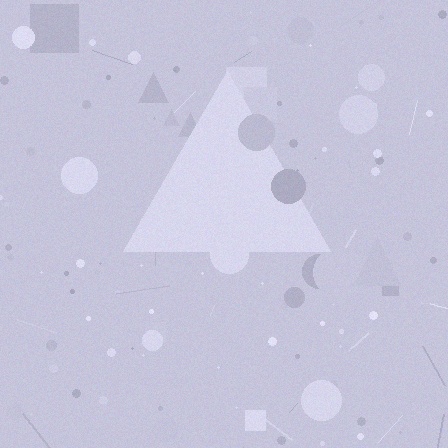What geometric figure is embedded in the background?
A triangle is embedded in the background.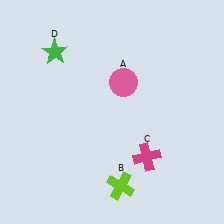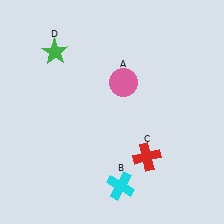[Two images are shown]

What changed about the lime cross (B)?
In Image 1, B is lime. In Image 2, it changed to cyan.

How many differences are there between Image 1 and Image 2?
There are 2 differences between the two images.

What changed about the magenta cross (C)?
In Image 1, C is magenta. In Image 2, it changed to red.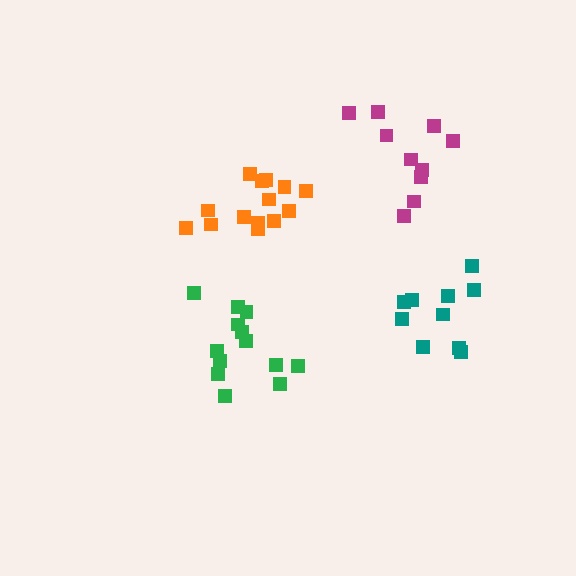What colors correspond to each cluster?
The clusters are colored: teal, orange, magenta, green.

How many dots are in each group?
Group 1: 10 dots, Group 2: 14 dots, Group 3: 10 dots, Group 4: 13 dots (47 total).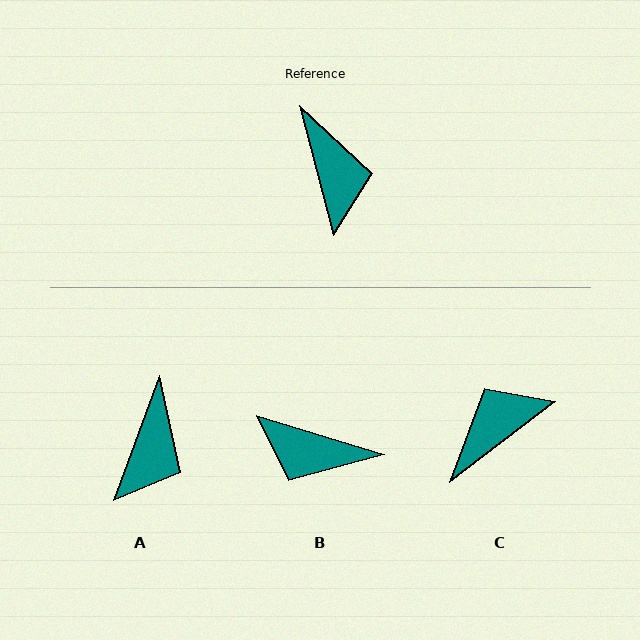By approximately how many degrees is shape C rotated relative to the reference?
Approximately 113 degrees counter-clockwise.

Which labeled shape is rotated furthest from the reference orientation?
B, about 122 degrees away.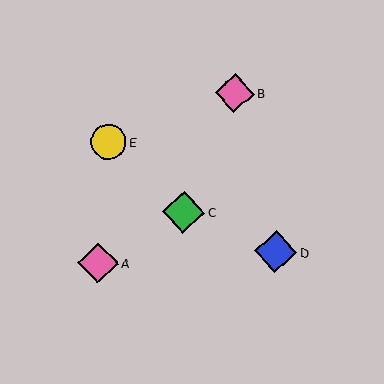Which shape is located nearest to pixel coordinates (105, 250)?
The pink diamond (labeled A) at (98, 263) is nearest to that location.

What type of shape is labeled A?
Shape A is a pink diamond.